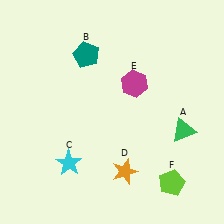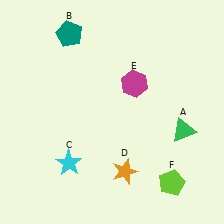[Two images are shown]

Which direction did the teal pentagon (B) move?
The teal pentagon (B) moved up.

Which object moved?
The teal pentagon (B) moved up.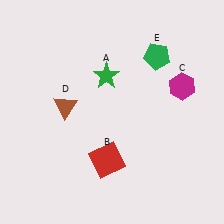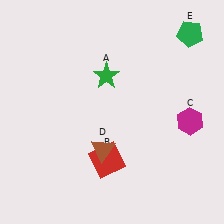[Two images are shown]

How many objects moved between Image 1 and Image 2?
3 objects moved between the two images.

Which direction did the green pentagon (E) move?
The green pentagon (E) moved right.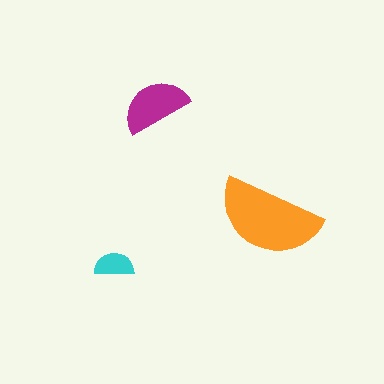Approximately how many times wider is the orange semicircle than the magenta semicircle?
About 1.5 times wider.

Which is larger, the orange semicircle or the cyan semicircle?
The orange one.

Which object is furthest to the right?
The orange semicircle is rightmost.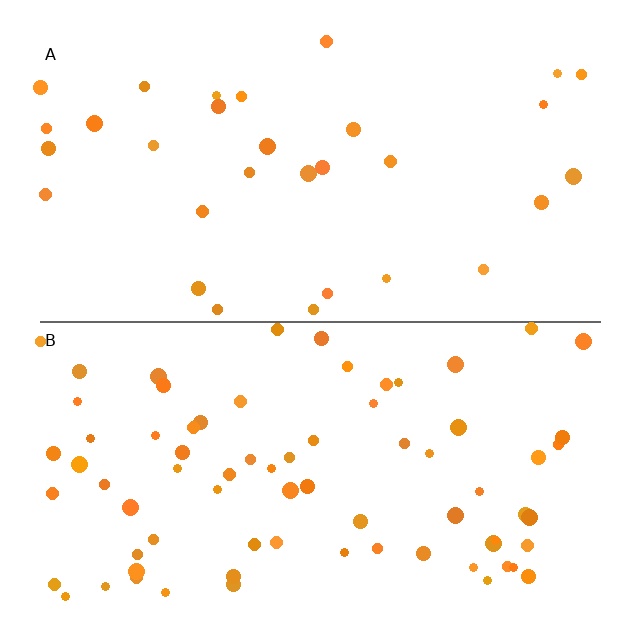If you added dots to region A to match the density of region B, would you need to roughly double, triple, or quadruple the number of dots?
Approximately double.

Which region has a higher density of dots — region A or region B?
B (the bottom).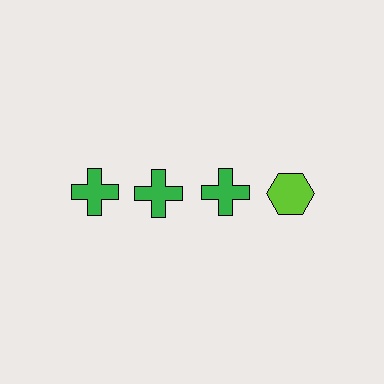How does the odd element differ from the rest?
It differs in both color (lime instead of green) and shape (hexagon instead of cross).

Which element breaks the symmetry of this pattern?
The lime hexagon in the top row, second from right column breaks the symmetry. All other shapes are green crosses.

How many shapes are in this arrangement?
There are 4 shapes arranged in a grid pattern.